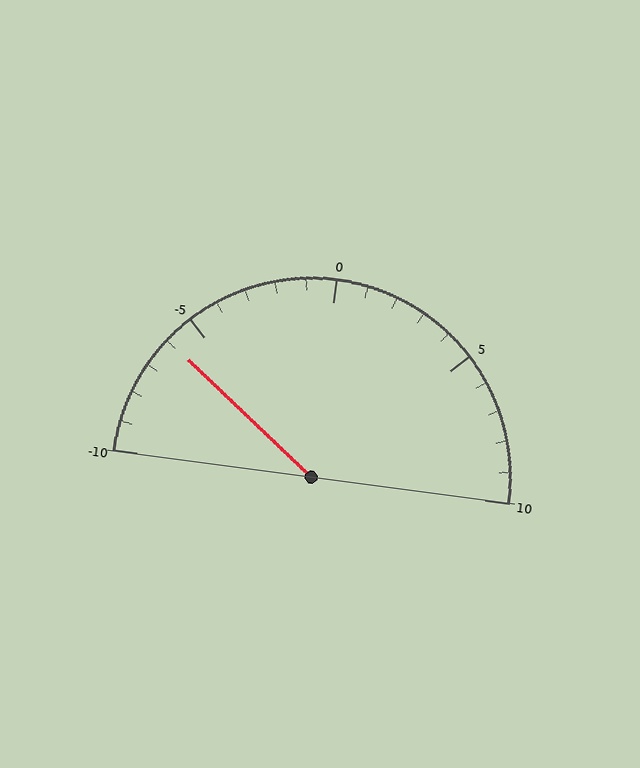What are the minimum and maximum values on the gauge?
The gauge ranges from -10 to 10.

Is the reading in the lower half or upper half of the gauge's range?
The reading is in the lower half of the range (-10 to 10).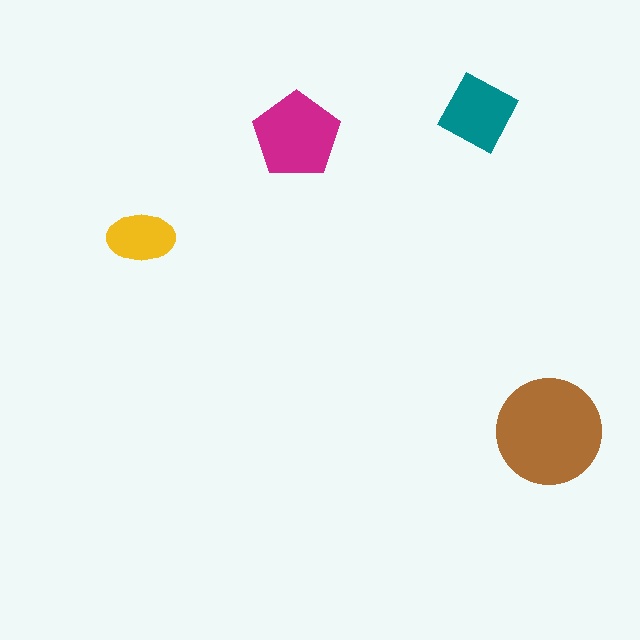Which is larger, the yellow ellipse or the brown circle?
The brown circle.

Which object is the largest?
The brown circle.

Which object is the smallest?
The yellow ellipse.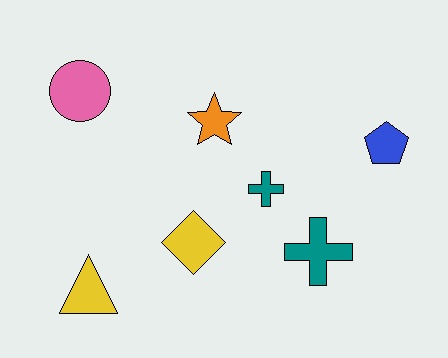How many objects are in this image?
There are 7 objects.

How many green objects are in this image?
There are no green objects.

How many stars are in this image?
There is 1 star.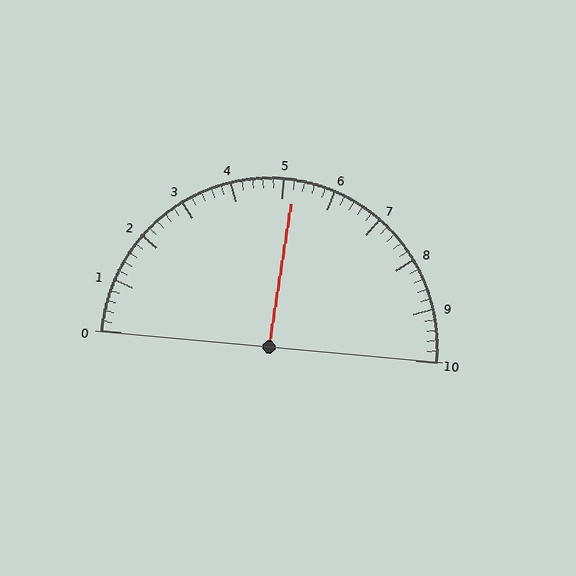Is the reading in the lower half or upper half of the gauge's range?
The reading is in the upper half of the range (0 to 10).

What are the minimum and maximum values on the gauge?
The gauge ranges from 0 to 10.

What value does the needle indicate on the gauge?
The needle indicates approximately 5.2.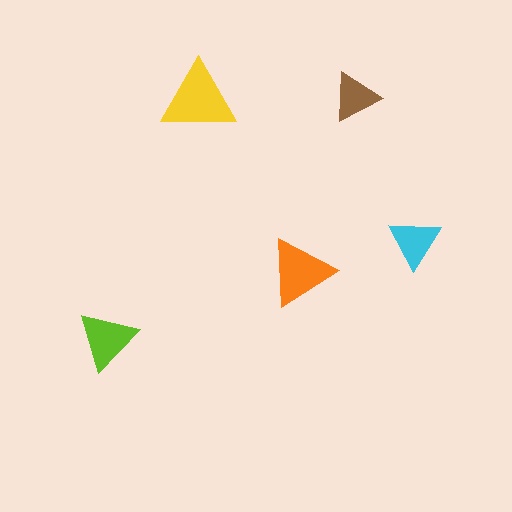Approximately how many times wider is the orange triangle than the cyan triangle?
About 1.5 times wider.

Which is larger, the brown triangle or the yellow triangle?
The yellow one.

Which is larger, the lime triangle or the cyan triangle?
The lime one.